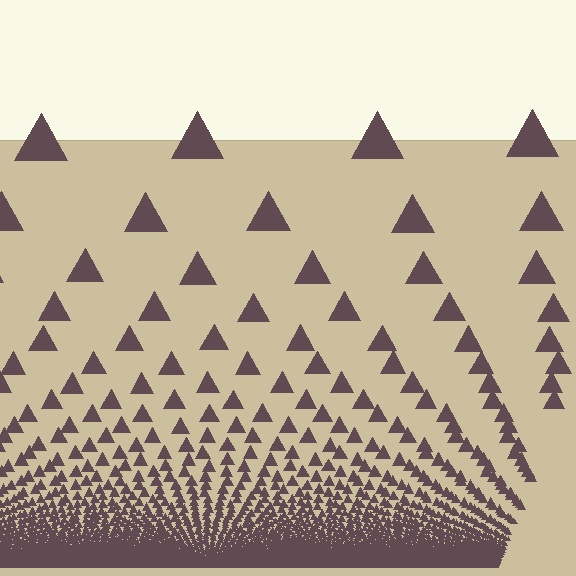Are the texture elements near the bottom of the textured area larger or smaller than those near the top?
Smaller. The gradient is inverted — elements near the bottom are smaller and denser.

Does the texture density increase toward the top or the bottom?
Density increases toward the bottom.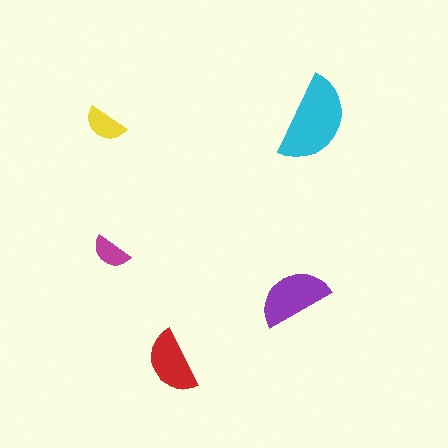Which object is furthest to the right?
The cyan semicircle is rightmost.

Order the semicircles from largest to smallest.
the cyan one, the purple one, the red one, the yellow one, the magenta one.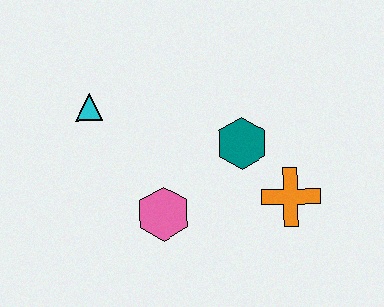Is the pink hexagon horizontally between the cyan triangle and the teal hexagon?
Yes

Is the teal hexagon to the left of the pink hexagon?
No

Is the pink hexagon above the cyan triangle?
No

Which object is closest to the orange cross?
The teal hexagon is closest to the orange cross.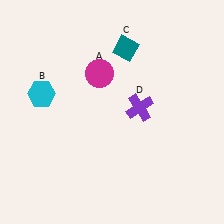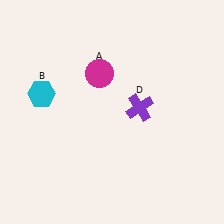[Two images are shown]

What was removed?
The teal diamond (C) was removed in Image 2.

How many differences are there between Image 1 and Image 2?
There is 1 difference between the two images.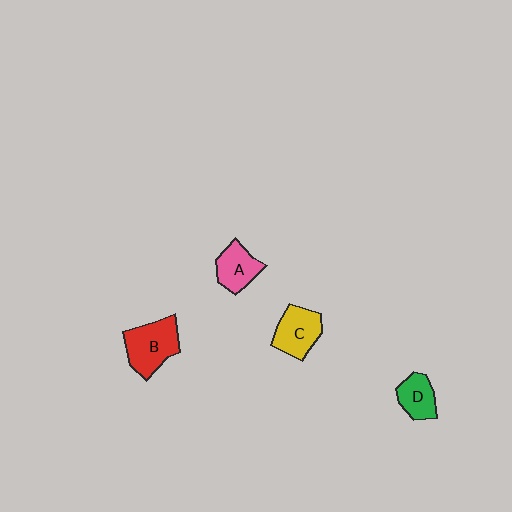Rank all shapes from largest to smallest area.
From largest to smallest: B (red), C (yellow), A (pink), D (green).